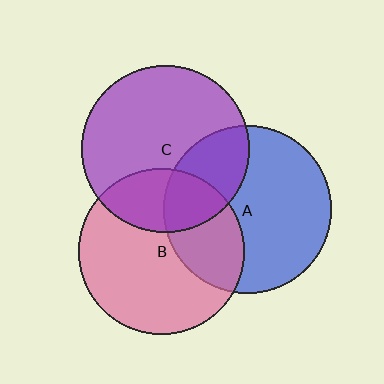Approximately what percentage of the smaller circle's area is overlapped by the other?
Approximately 30%.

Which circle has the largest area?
Circle A (blue).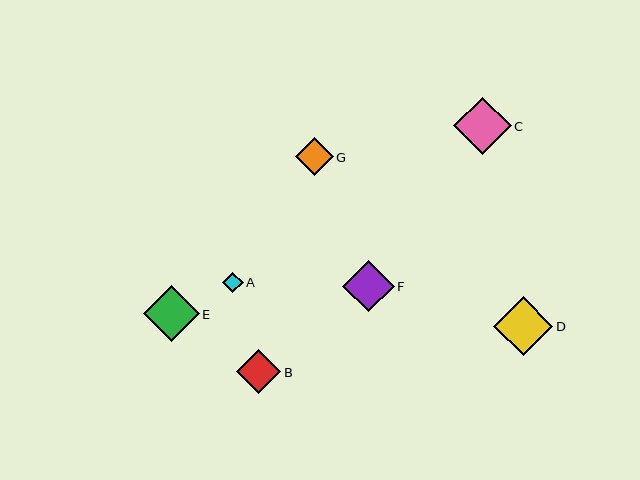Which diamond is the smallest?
Diamond A is the smallest with a size of approximately 21 pixels.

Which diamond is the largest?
Diamond D is the largest with a size of approximately 60 pixels.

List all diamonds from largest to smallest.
From largest to smallest: D, C, E, F, B, G, A.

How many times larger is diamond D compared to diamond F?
Diamond D is approximately 1.2 times the size of diamond F.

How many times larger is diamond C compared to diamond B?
Diamond C is approximately 1.3 times the size of diamond B.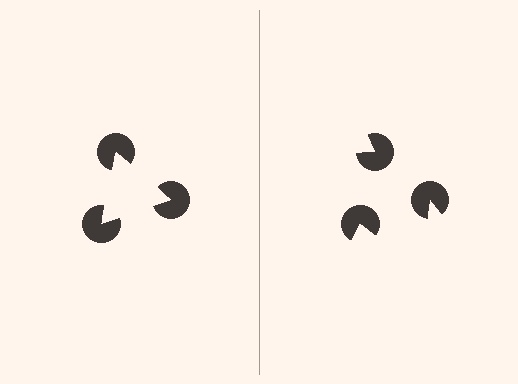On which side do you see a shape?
An illusory triangle appears on the left side. On the right side the wedge cuts are rotated, so no coherent shape forms.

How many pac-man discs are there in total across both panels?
6 — 3 on each side.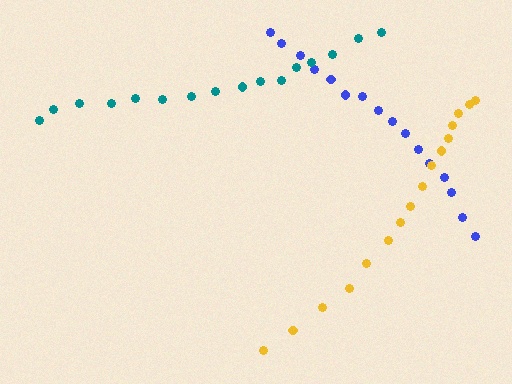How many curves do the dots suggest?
There are 3 distinct paths.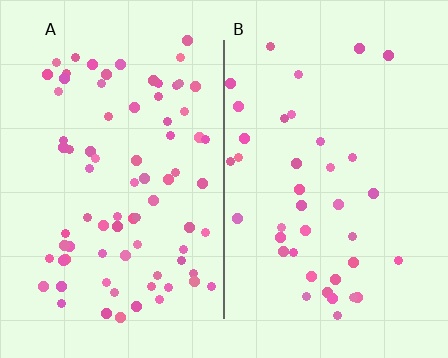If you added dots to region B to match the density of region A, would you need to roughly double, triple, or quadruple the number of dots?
Approximately double.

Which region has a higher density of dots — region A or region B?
A (the left).